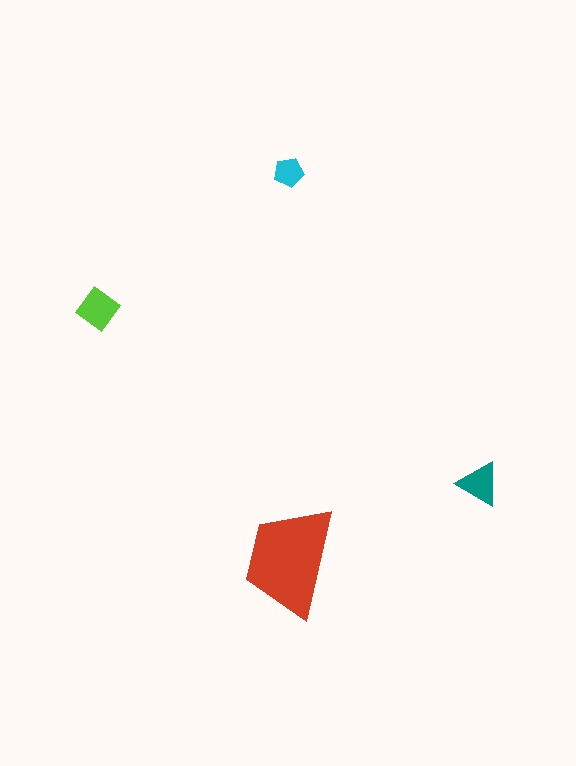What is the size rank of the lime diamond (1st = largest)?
2nd.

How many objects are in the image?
There are 4 objects in the image.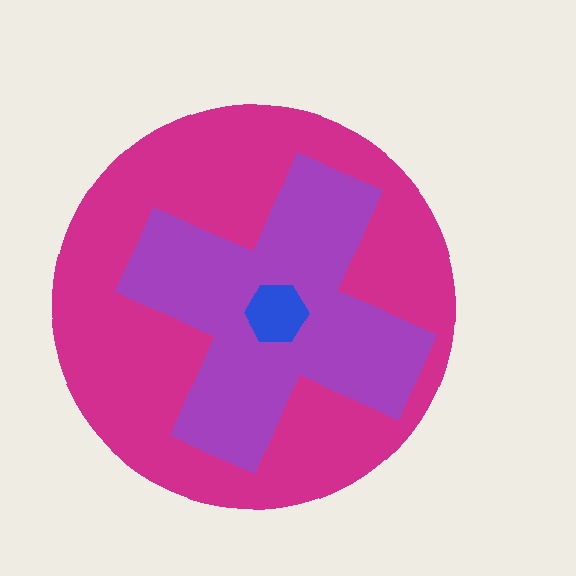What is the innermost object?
The blue hexagon.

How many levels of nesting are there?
3.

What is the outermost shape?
The magenta circle.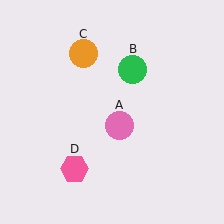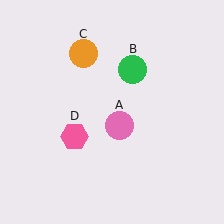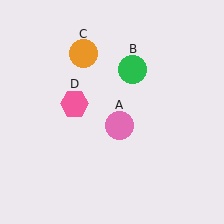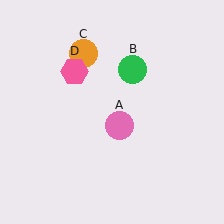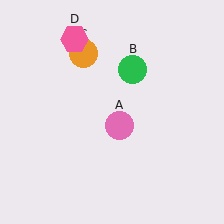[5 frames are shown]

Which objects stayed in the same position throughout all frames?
Pink circle (object A) and green circle (object B) and orange circle (object C) remained stationary.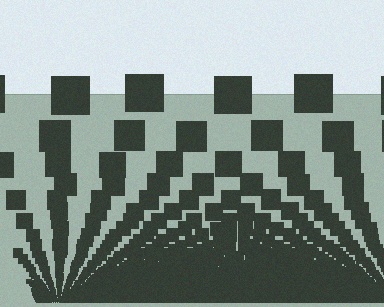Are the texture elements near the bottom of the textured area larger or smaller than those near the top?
Smaller. The gradient is inverted — elements near the bottom are smaller and denser.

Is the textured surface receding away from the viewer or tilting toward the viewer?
The surface appears to tilt toward the viewer. Texture elements get larger and sparser toward the top.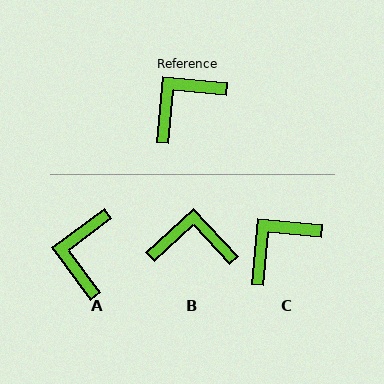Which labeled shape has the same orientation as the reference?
C.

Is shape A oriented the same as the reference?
No, it is off by about 41 degrees.